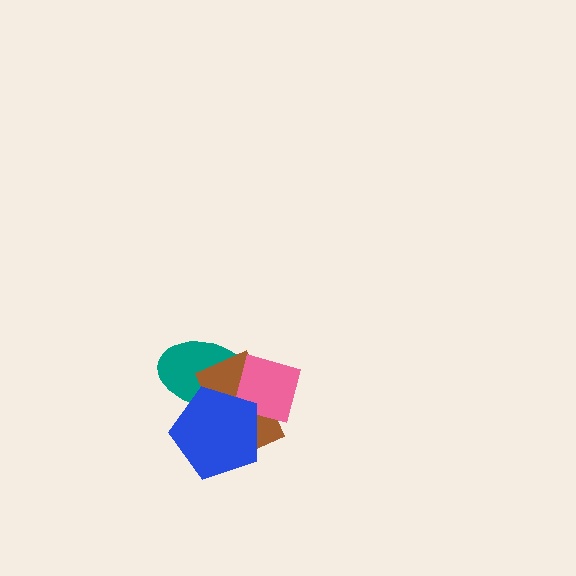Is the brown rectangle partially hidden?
Yes, it is partially covered by another shape.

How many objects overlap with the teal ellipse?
3 objects overlap with the teal ellipse.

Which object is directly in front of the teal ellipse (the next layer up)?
The brown rectangle is directly in front of the teal ellipse.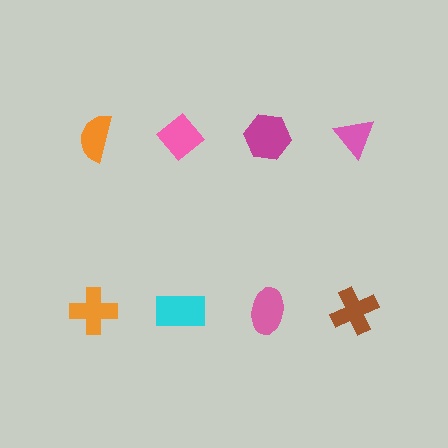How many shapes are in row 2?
4 shapes.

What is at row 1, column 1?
An orange semicircle.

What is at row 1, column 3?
A magenta hexagon.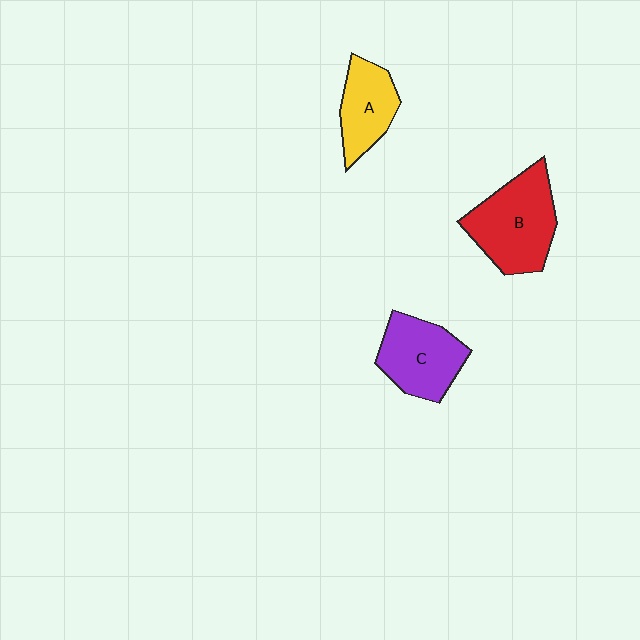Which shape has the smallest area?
Shape A (yellow).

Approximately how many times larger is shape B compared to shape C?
Approximately 1.2 times.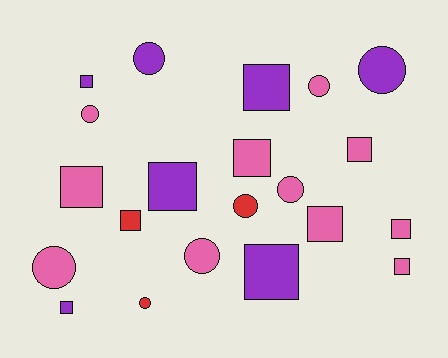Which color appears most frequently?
Pink, with 11 objects.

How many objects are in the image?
There are 21 objects.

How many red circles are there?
There are 2 red circles.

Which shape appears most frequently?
Square, with 12 objects.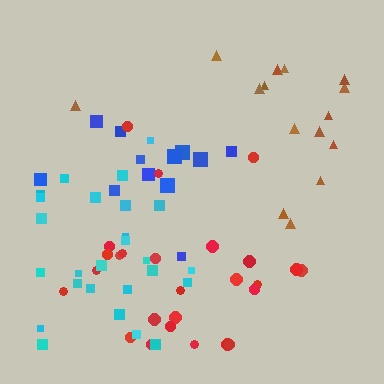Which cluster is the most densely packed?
Cyan.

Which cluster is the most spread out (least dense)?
Brown.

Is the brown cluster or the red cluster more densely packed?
Red.